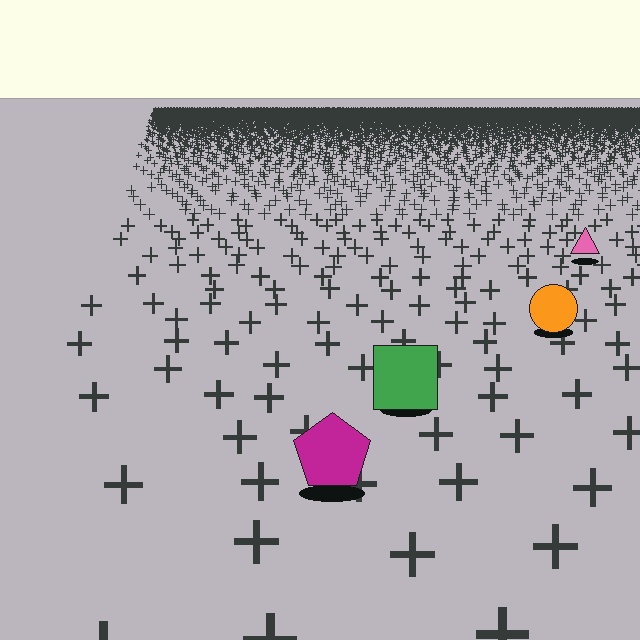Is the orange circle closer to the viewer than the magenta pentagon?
No. The magenta pentagon is closer — you can tell from the texture gradient: the ground texture is coarser near it.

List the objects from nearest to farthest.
From nearest to farthest: the magenta pentagon, the green square, the orange circle, the pink triangle.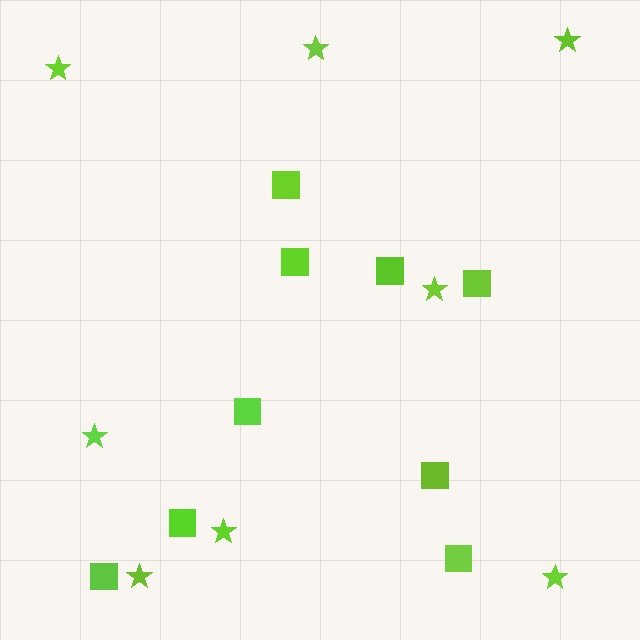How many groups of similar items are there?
There are 2 groups: one group of squares (9) and one group of stars (8).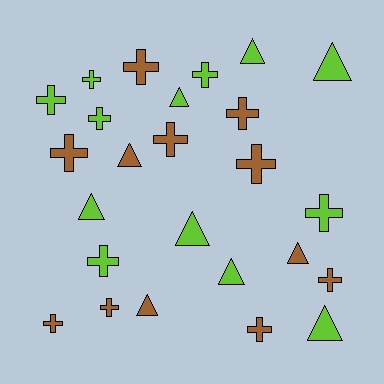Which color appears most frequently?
Lime, with 13 objects.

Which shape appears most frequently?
Cross, with 15 objects.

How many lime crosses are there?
There are 6 lime crosses.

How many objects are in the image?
There are 25 objects.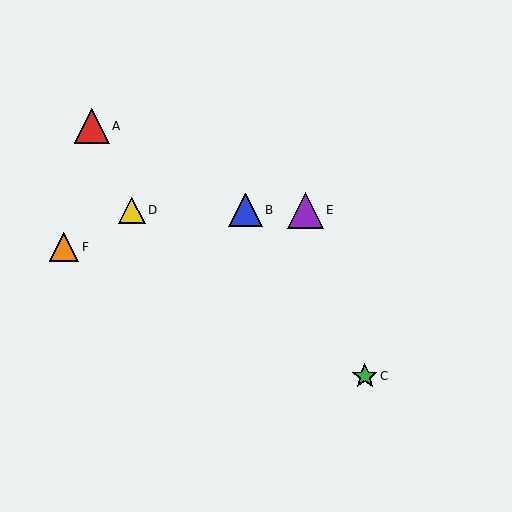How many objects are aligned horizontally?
3 objects (B, D, E) are aligned horizontally.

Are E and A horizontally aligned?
No, E is at y≈210 and A is at y≈126.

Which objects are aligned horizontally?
Objects B, D, E are aligned horizontally.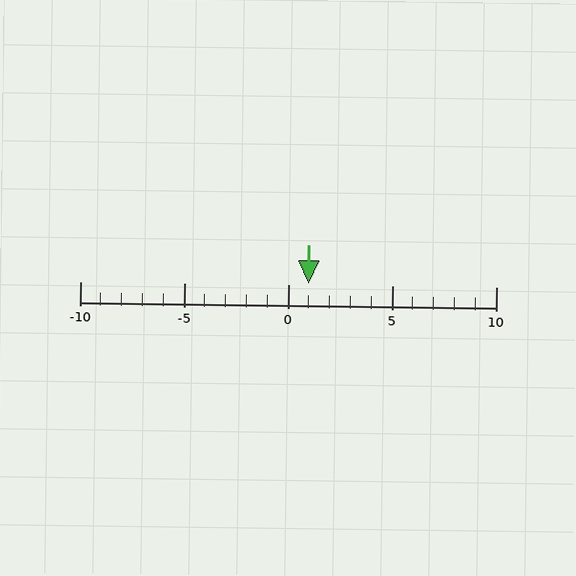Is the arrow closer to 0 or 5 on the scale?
The arrow is closer to 0.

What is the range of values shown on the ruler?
The ruler shows values from -10 to 10.